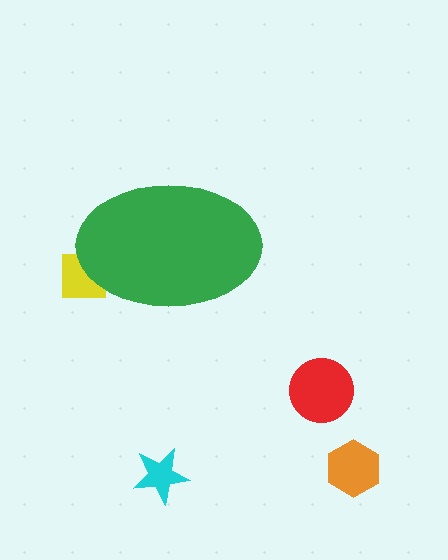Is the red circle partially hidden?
No, the red circle is fully visible.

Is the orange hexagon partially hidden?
No, the orange hexagon is fully visible.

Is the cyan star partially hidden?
No, the cyan star is fully visible.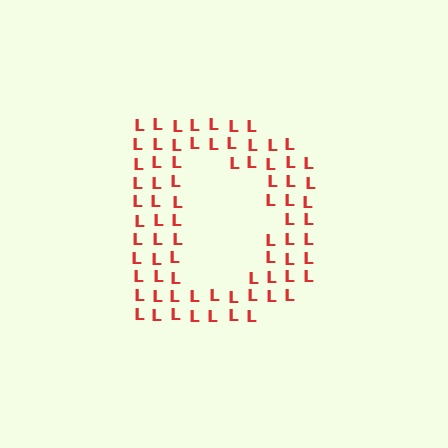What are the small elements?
The small elements are letter L's.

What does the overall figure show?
The overall figure shows the letter D.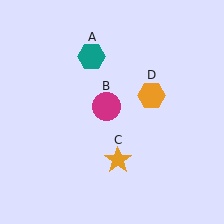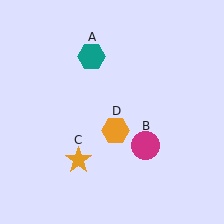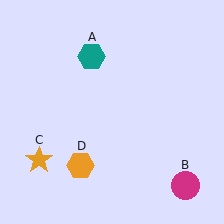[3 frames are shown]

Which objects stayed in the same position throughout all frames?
Teal hexagon (object A) remained stationary.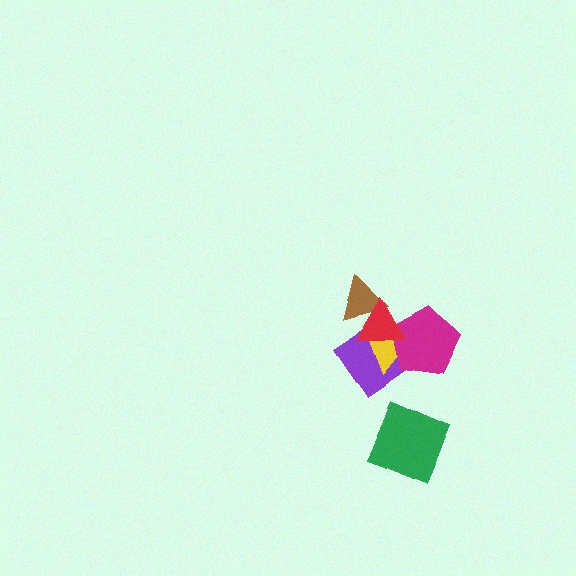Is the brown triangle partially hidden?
Yes, it is partially covered by another shape.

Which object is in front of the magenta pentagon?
The red triangle is in front of the magenta pentagon.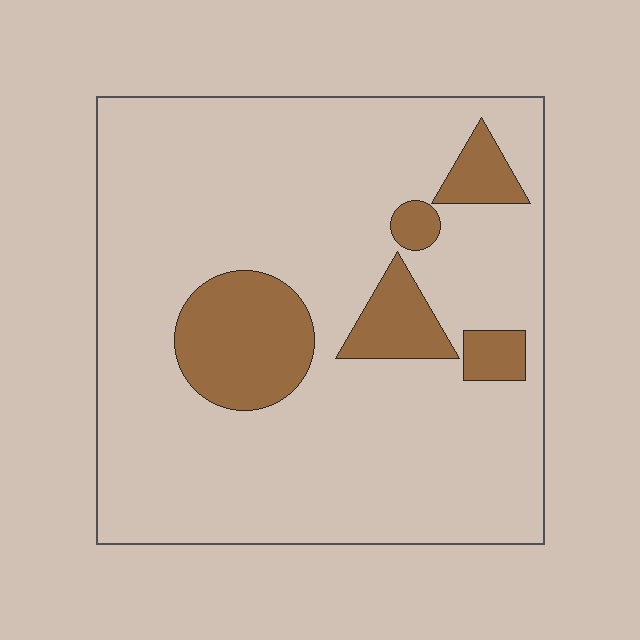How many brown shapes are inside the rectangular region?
5.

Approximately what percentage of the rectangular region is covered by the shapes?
Approximately 15%.